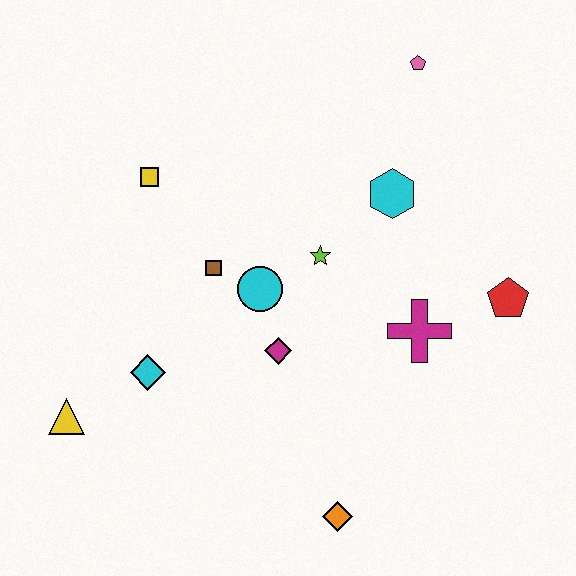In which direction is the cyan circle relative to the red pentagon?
The cyan circle is to the left of the red pentagon.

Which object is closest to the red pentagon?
The magenta cross is closest to the red pentagon.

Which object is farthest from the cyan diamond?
The pink pentagon is farthest from the cyan diamond.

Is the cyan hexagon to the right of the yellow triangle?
Yes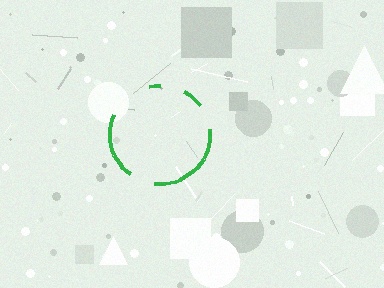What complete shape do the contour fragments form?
The contour fragments form a circle.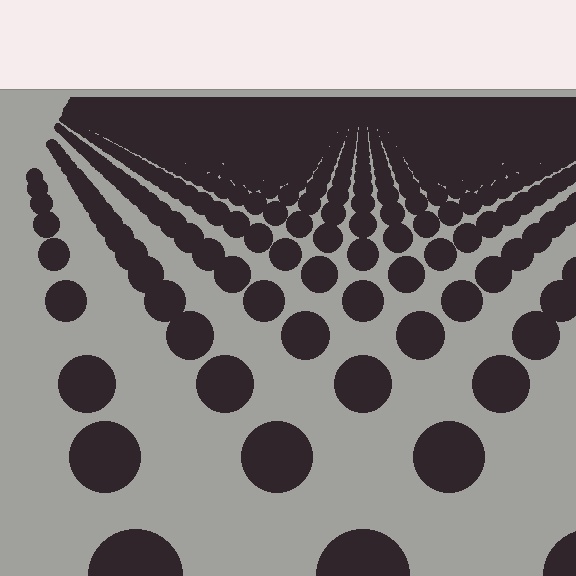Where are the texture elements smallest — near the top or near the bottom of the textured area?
Near the top.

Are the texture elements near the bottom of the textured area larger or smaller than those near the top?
Larger. Near the bottom, elements are closer to the viewer and appear at a bigger on-screen size.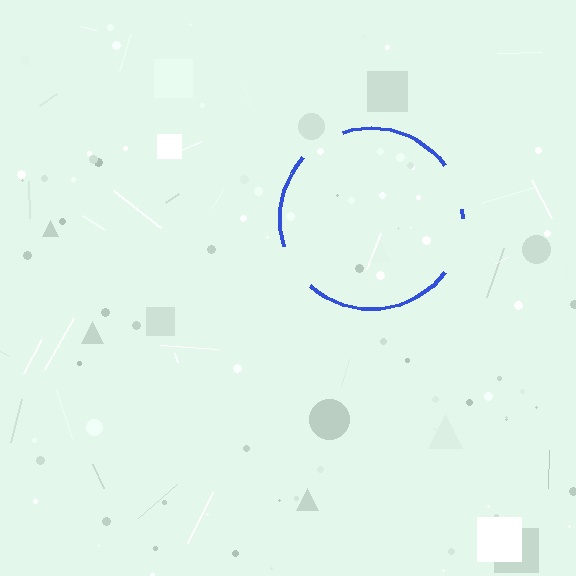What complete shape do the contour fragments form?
The contour fragments form a circle.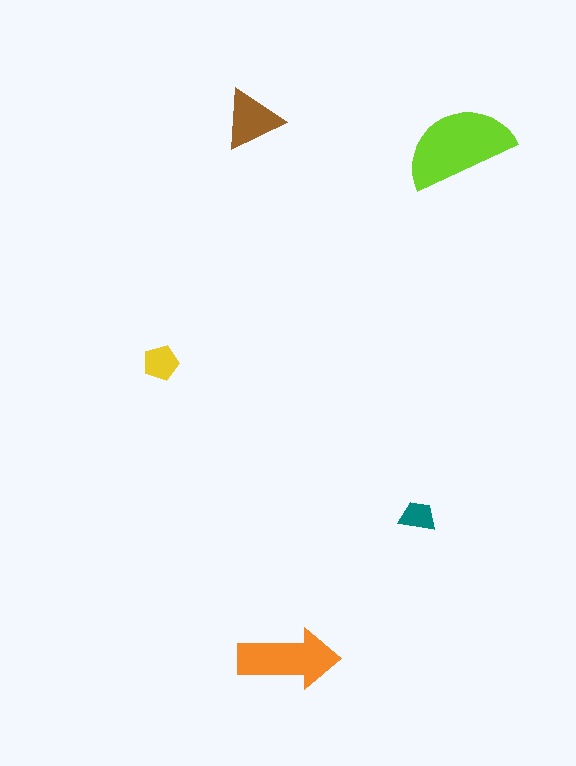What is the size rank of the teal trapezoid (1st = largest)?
5th.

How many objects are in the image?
There are 5 objects in the image.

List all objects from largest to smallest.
The lime semicircle, the orange arrow, the brown triangle, the yellow pentagon, the teal trapezoid.